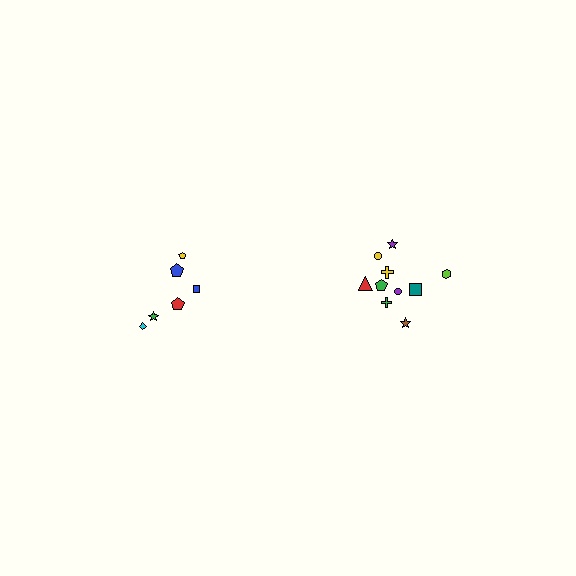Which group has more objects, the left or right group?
The right group.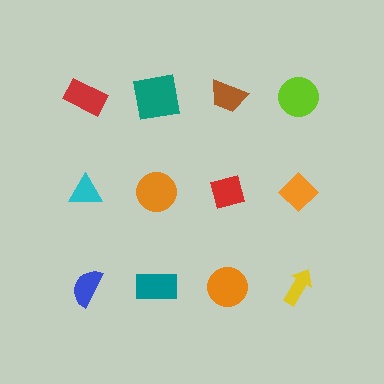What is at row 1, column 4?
A lime circle.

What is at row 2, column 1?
A cyan triangle.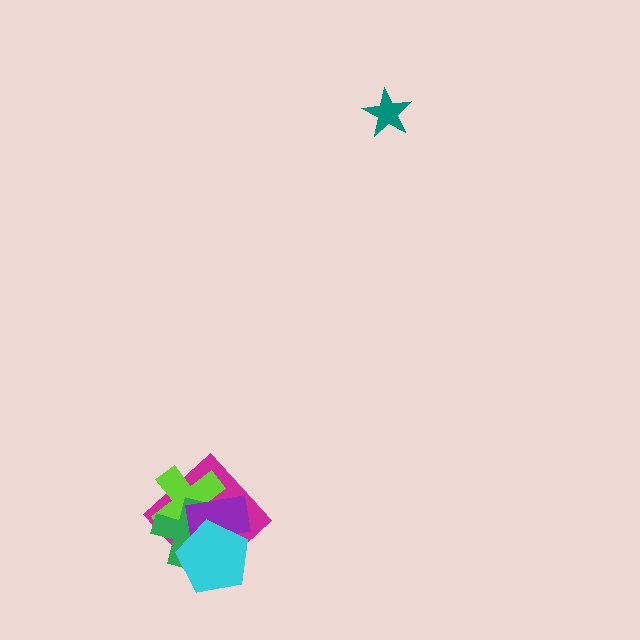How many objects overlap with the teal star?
0 objects overlap with the teal star.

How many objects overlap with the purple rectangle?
4 objects overlap with the purple rectangle.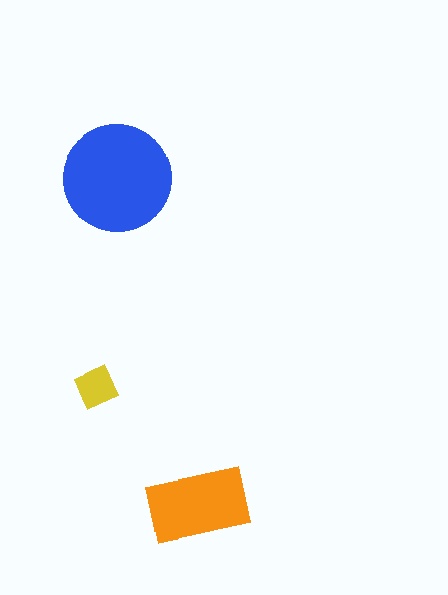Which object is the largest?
The blue circle.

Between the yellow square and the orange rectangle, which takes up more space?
The orange rectangle.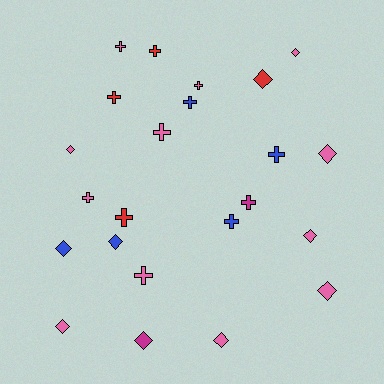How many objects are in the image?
There are 23 objects.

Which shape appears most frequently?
Cross, with 12 objects.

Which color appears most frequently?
Pink, with 12 objects.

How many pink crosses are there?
There are 5 pink crosses.